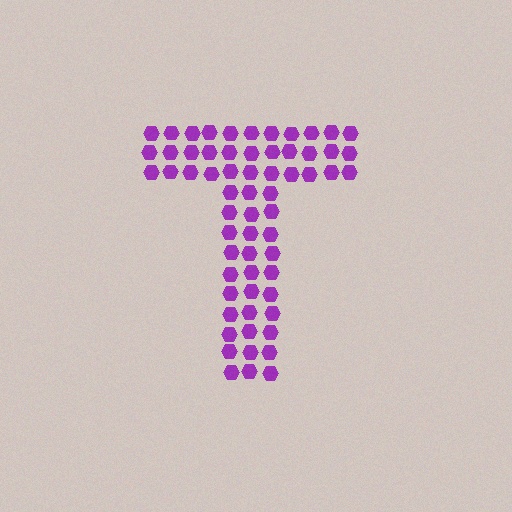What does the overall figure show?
The overall figure shows the letter T.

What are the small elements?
The small elements are hexagons.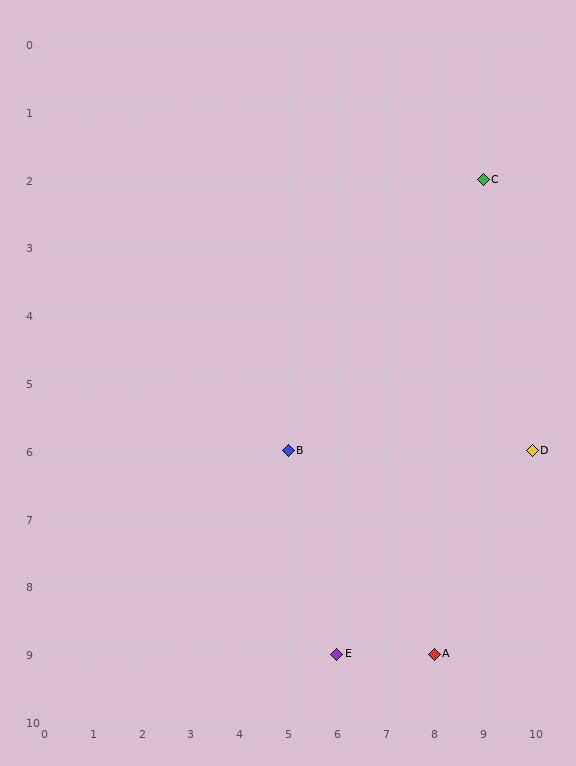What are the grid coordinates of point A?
Point A is at grid coordinates (8, 9).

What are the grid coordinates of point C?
Point C is at grid coordinates (9, 2).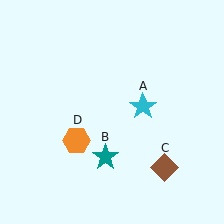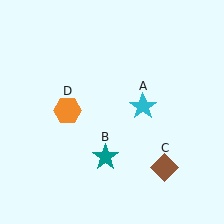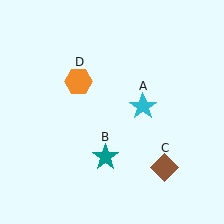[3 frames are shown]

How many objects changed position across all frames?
1 object changed position: orange hexagon (object D).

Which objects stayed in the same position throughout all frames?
Cyan star (object A) and teal star (object B) and brown diamond (object C) remained stationary.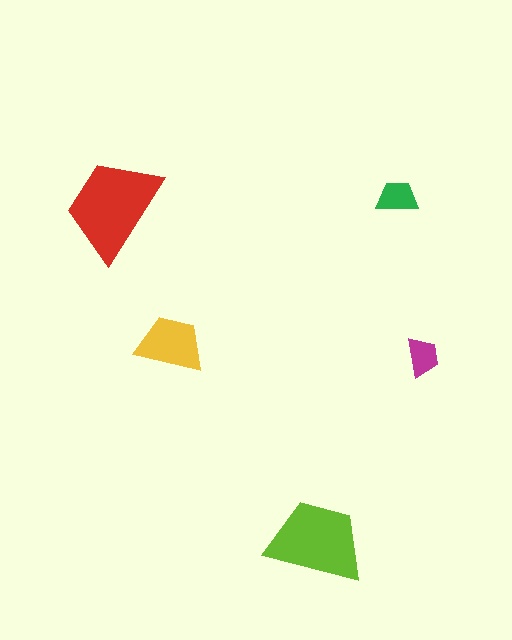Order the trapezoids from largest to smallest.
the red one, the lime one, the yellow one, the green one, the magenta one.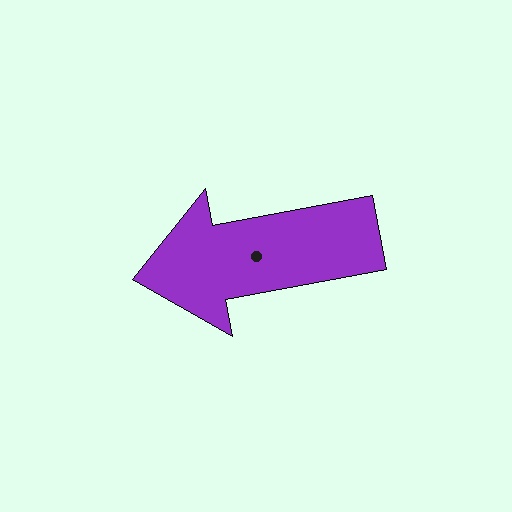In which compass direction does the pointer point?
West.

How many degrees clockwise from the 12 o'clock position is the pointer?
Approximately 259 degrees.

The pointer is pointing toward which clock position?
Roughly 9 o'clock.